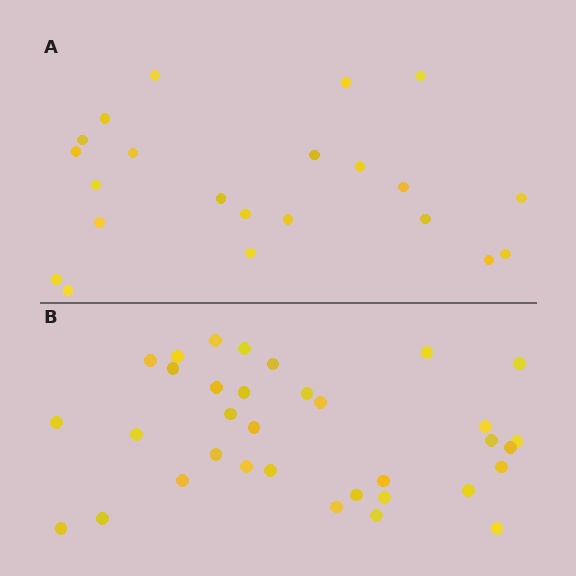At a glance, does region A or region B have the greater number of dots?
Region B (the bottom region) has more dots.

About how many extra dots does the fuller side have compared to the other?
Region B has roughly 12 or so more dots than region A.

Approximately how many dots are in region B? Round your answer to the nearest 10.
About 30 dots. (The exact count is 34, which rounds to 30.)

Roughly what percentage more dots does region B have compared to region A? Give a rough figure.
About 55% more.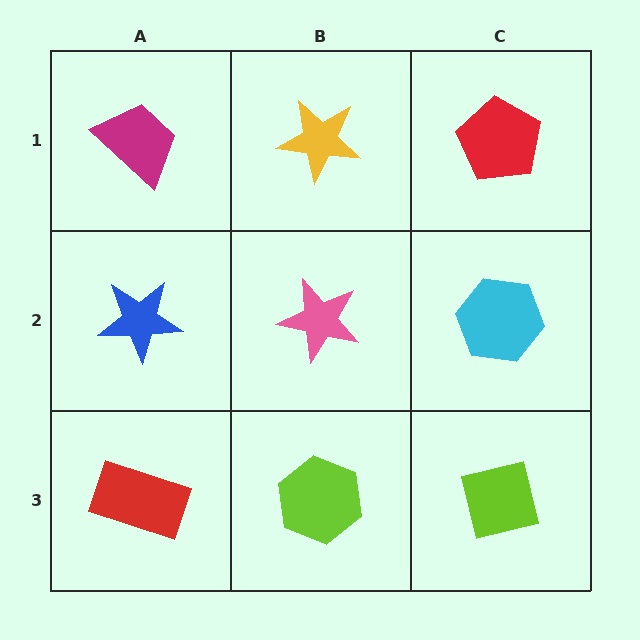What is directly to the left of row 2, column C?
A pink star.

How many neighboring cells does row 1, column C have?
2.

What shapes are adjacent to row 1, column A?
A blue star (row 2, column A), a yellow star (row 1, column B).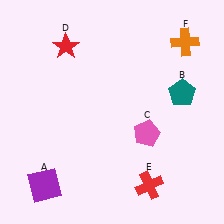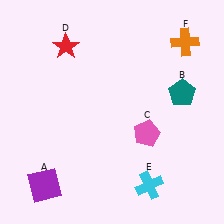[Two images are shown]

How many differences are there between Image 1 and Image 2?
There is 1 difference between the two images.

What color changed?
The cross (E) changed from red in Image 1 to cyan in Image 2.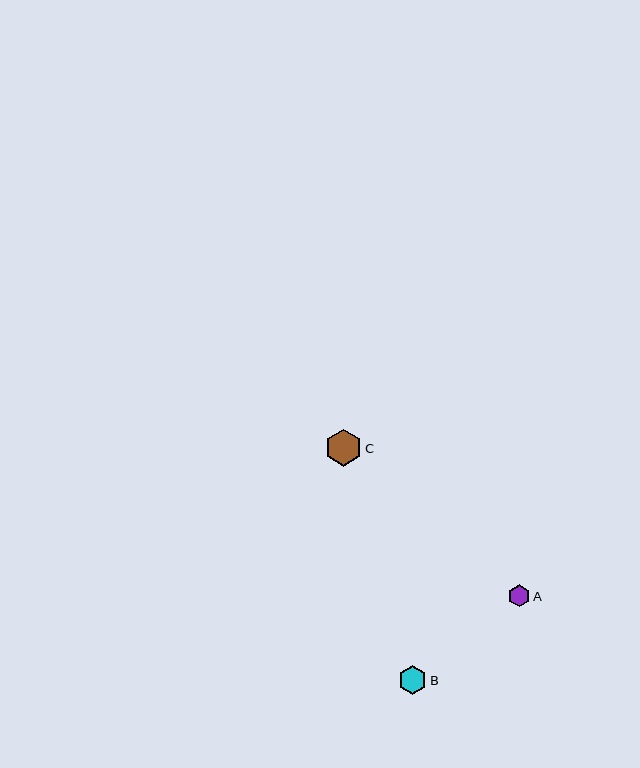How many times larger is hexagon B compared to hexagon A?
Hexagon B is approximately 1.3 times the size of hexagon A.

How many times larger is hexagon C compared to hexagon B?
Hexagon C is approximately 1.3 times the size of hexagon B.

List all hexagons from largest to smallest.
From largest to smallest: C, B, A.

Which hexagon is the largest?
Hexagon C is the largest with a size of approximately 37 pixels.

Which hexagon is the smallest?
Hexagon A is the smallest with a size of approximately 22 pixels.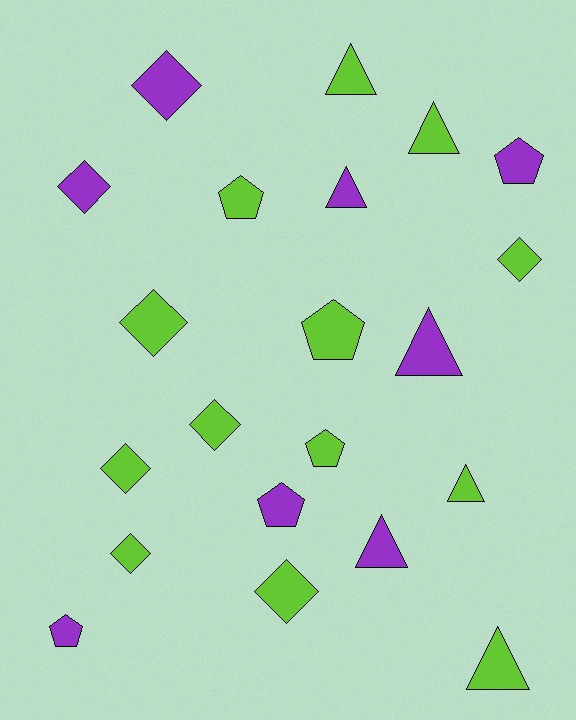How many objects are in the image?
There are 21 objects.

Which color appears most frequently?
Lime, with 13 objects.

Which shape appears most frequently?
Diamond, with 8 objects.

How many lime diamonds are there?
There are 6 lime diamonds.